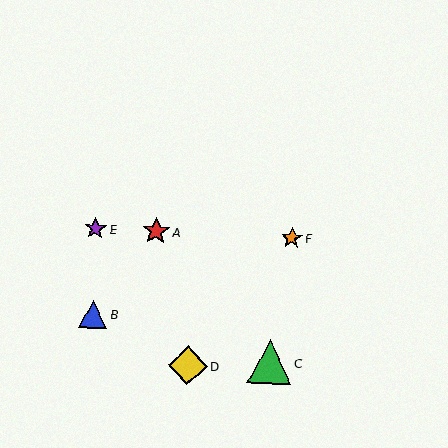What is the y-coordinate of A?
Object A is at y≈231.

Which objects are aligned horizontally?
Objects A, E, F are aligned horizontally.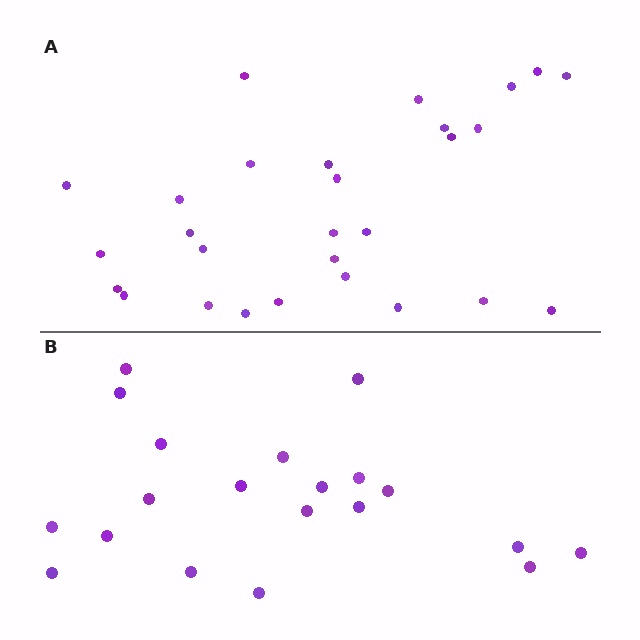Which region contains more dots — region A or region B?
Region A (the top region) has more dots.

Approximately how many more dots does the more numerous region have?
Region A has roughly 8 or so more dots than region B.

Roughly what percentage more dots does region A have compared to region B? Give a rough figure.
About 40% more.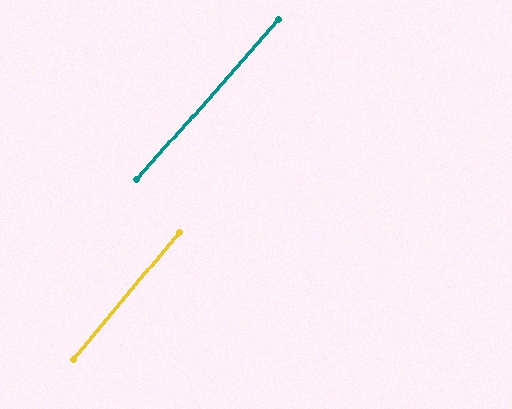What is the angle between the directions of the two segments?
Approximately 2 degrees.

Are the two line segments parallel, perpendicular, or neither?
Parallel — their directions differ by only 1.7°.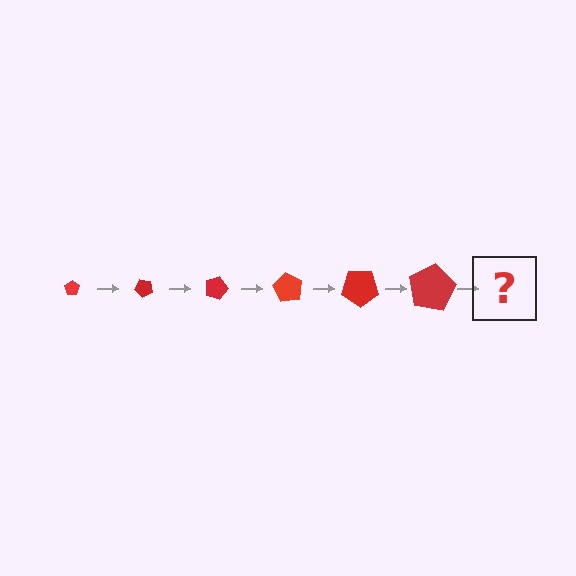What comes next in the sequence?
The next element should be a pentagon, larger than the previous one and rotated 270 degrees from the start.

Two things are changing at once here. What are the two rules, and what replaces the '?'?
The two rules are that the pentagon grows larger each step and it rotates 45 degrees each step. The '?' should be a pentagon, larger than the previous one and rotated 270 degrees from the start.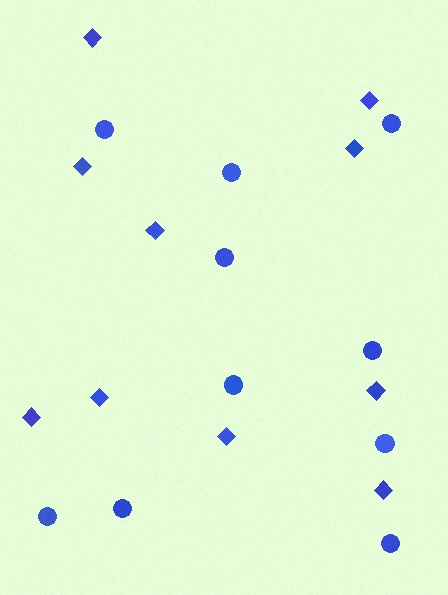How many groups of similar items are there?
There are 2 groups: one group of circles (10) and one group of diamonds (10).